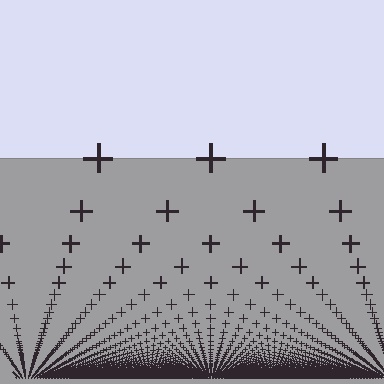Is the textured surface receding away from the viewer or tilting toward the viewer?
The surface appears to tilt toward the viewer. Texture elements get larger and sparser toward the top.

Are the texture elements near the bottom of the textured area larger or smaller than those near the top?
Smaller. The gradient is inverted — elements near the bottom are smaller and denser.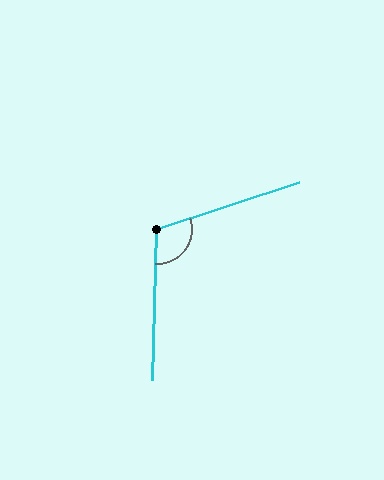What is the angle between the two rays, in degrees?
Approximately 110 degrees.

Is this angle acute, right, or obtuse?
It is obtuse.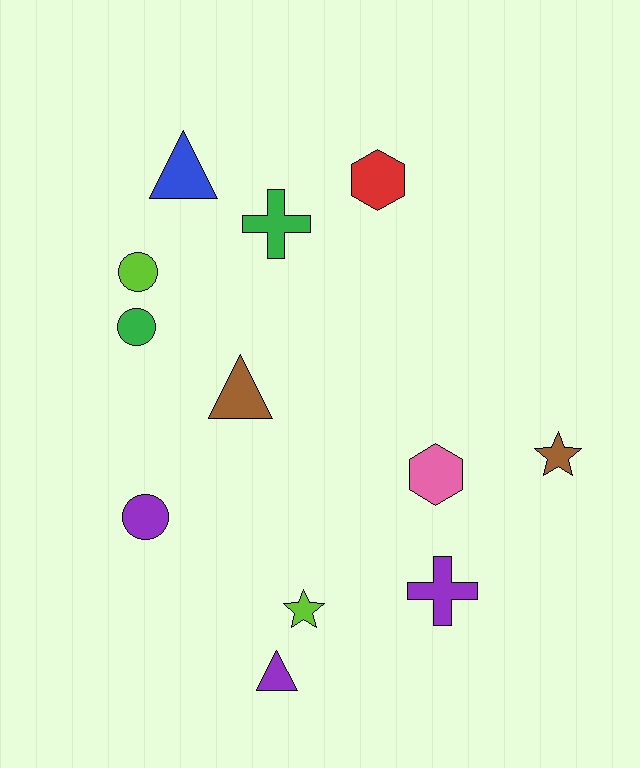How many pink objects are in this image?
There is 1 pink object.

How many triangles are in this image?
There are 3 triangles.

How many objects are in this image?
There are 12 objects.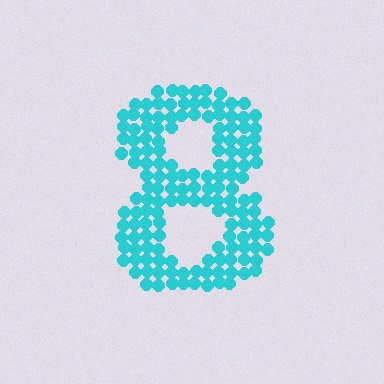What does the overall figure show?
The overall figure shows the digit 8.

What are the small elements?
The small elements are circles.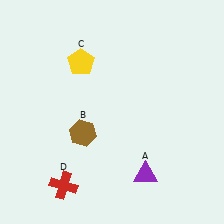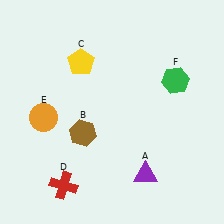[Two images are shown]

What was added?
An orange circle (E), a green hexagon (F) were added in Image 2.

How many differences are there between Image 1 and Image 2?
There are 2 differences between the two images.